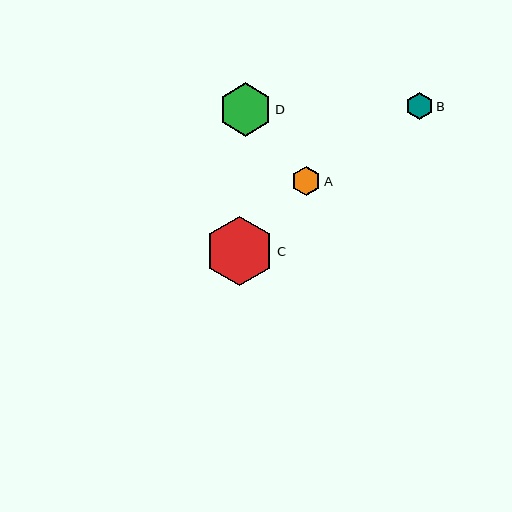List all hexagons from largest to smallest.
From largest to smallest: C, D, A, B.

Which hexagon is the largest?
Hexagon C is the largest with a size of approximately 69 pixels.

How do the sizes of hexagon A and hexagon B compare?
Hexagon A and hexagon B are approximately the same size.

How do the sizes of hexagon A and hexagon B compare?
Hexagon A and hexagon B are approximately the same size.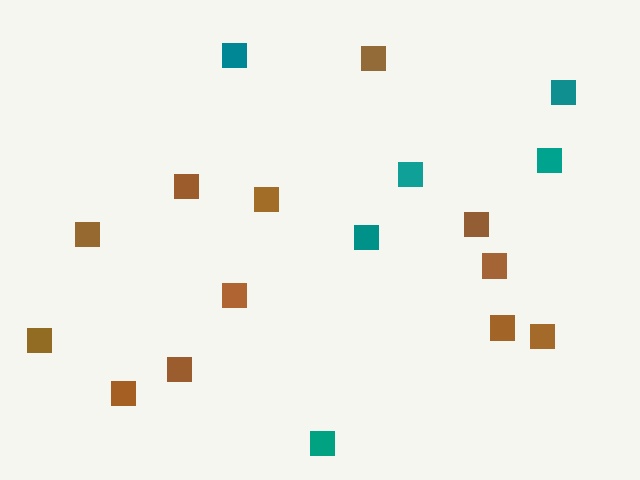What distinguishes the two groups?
There are 2 groups: one group of brown squares (12) and one group of teal squares (6).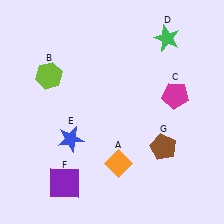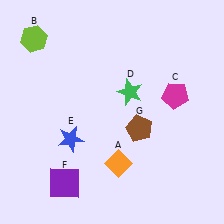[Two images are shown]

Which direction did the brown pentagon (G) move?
The brown pentagon (G) moved left.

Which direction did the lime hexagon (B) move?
The lime hexagon (B) moved up.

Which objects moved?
The objects that moved are: the lime hexagon (B), the green star (D), the brown pentagon (G).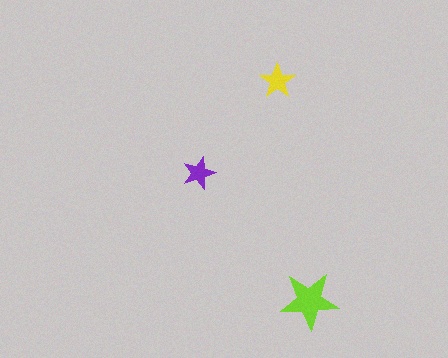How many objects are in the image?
There are 3 objects in the image.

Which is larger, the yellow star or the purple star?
The yellow one.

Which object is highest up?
The yellow star is topmost.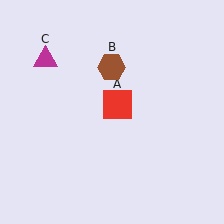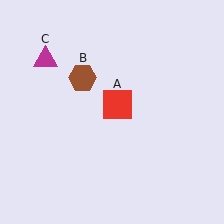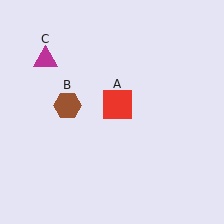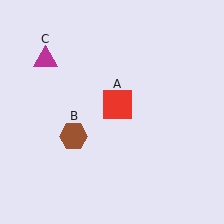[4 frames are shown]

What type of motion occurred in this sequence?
The brown hexagon (object B) rotated counterclockwise around the center of the scene.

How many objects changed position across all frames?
1 object changed position: brown hexagon (object B).